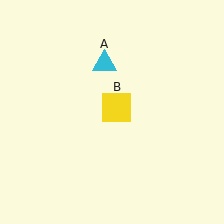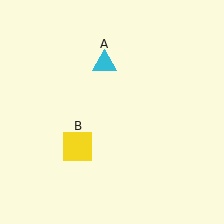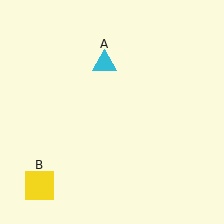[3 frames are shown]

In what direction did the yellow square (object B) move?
The yellow square (object B) moved down and to the left.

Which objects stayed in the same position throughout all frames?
Cyan triangle (object A) remained stationary.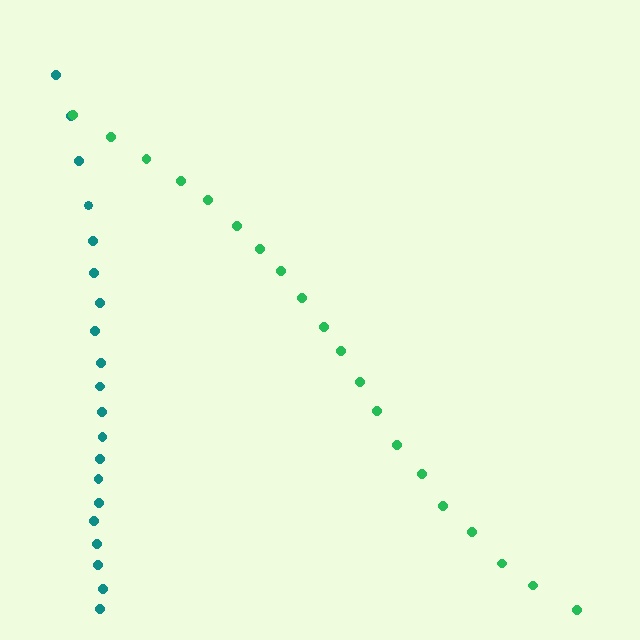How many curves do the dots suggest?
There are 2 distinct paths.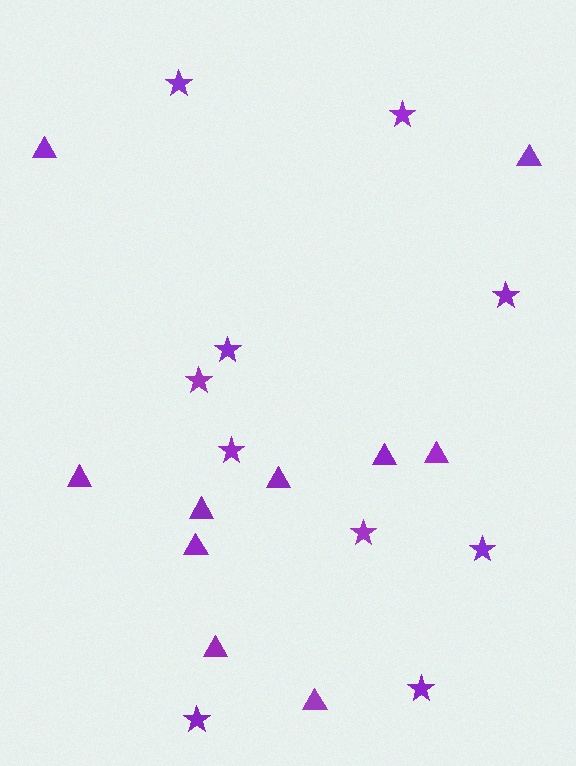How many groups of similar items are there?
There are 2 groups: one group of triangles (10) and one group of stars (10).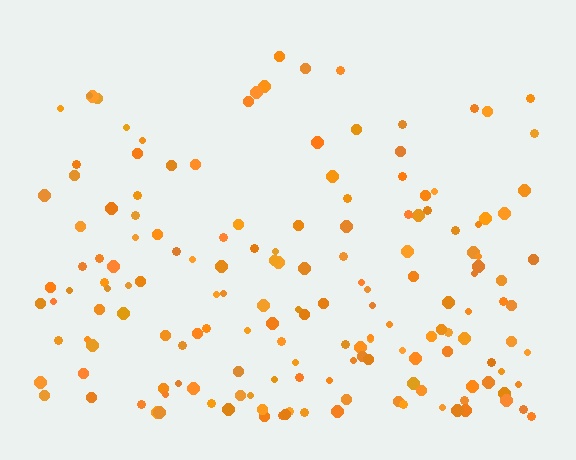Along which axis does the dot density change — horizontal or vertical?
Vertical.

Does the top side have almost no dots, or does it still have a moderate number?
Still a moderate number, just noticeably fewer than the bottom.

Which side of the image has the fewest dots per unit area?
The top.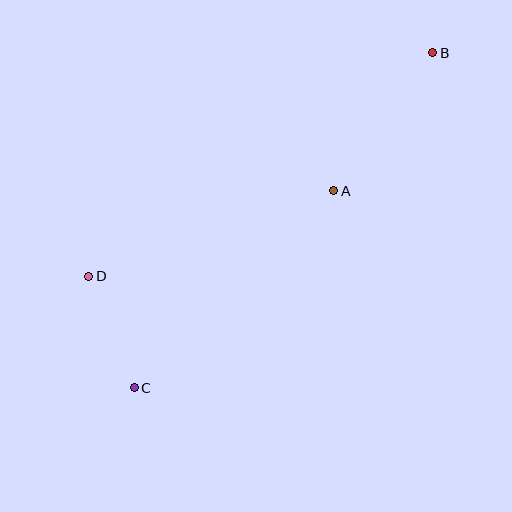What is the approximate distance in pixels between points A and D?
The distance between A and D is approximately 259 pixels.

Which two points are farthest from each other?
Points B and C are farthest from each other.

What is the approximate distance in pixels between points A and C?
The distance between A and C is approximately 280 pixels.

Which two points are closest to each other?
Points C and D are closest to each other.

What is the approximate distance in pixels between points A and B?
The distance between A and B is approximately 170 pixels.